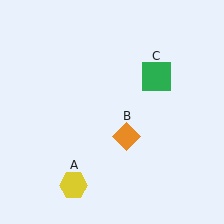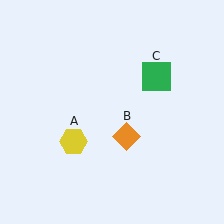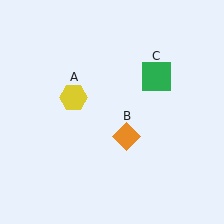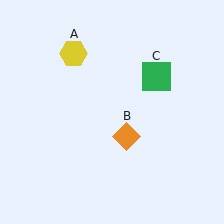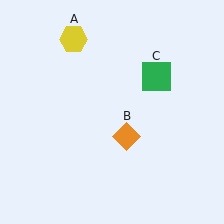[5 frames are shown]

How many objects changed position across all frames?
1 object changed position: yellow hexagon (object A).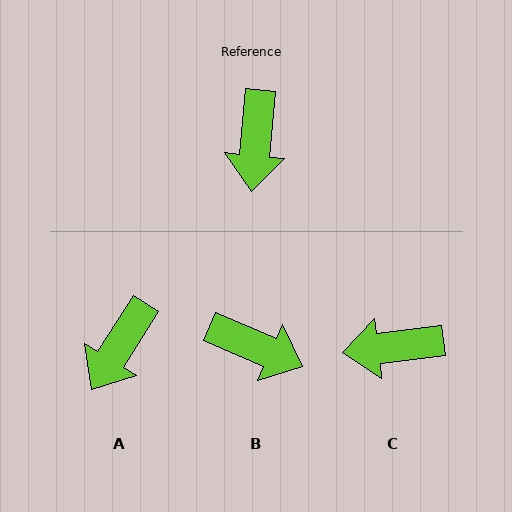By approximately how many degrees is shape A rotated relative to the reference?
Approximately 27 degrees clockwise.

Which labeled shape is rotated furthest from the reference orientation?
C, about 78 degrees away.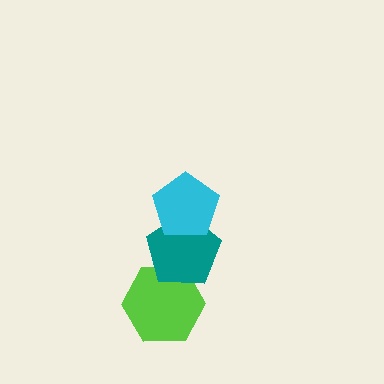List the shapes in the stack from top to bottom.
From top to bottom: the cyan pentagon, the teal pentagon, the lime hexagon.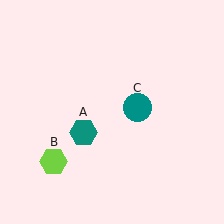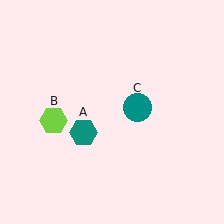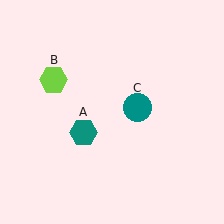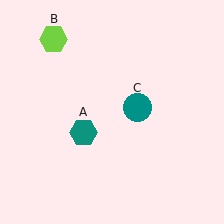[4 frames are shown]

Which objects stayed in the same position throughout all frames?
Teal hexagon (object A) and teal circle (object C) remained stationary.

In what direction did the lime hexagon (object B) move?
The lime hexagon (object B) moved up.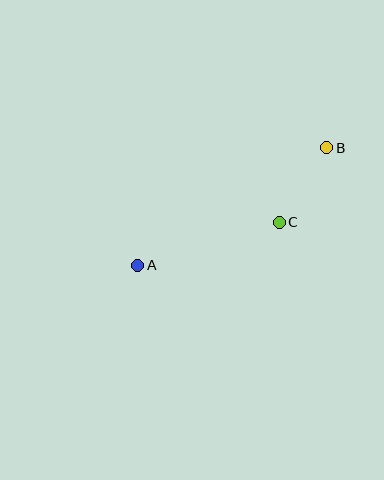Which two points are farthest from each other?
Points A and B are farthest from each other.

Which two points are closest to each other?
Points B and C are closest to each other.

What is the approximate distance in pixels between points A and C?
The distance between A and C is approximately 148 pixels.